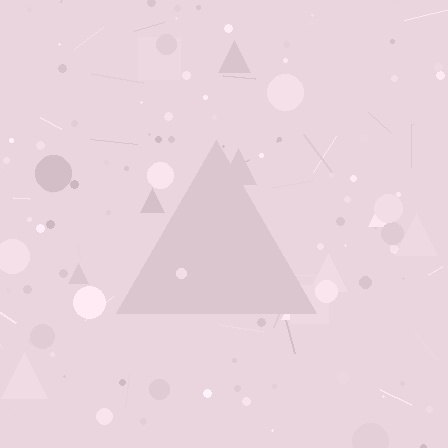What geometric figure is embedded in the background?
A triangle is embedded in the background.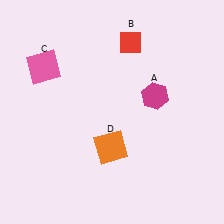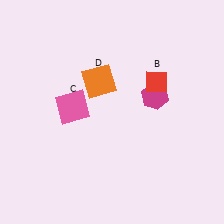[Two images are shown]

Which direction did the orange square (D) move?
The orange square (D) moved up.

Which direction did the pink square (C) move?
The pink square (C) moved down.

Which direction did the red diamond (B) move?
The red diamond (B) moved down.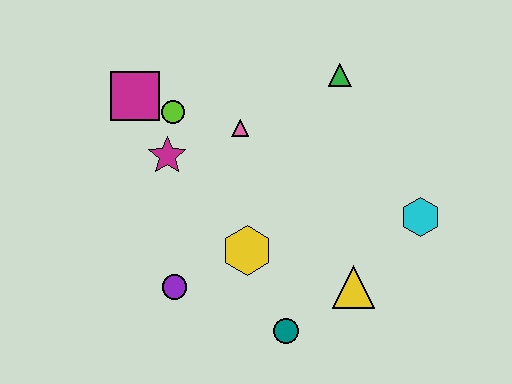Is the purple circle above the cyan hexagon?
No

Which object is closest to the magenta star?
The lime circle is closest to the magenta star.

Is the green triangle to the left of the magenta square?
No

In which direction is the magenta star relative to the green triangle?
The magenta star is to the left of the green triangle.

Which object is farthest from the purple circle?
The green triangle is farthest from the purple circle.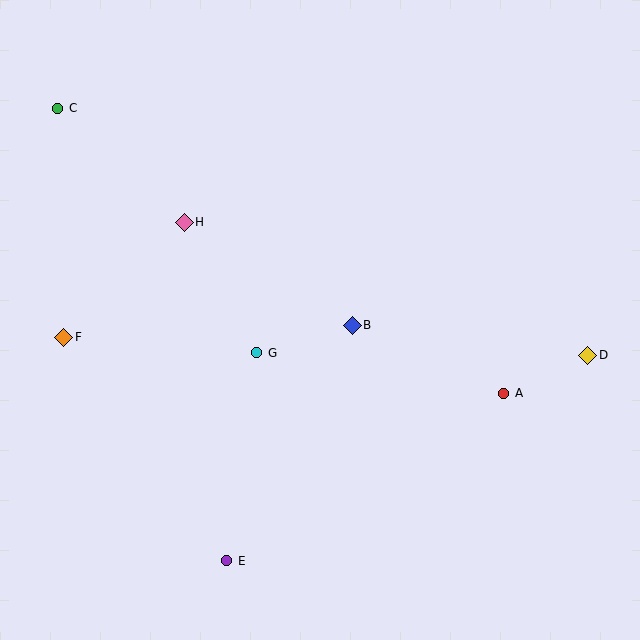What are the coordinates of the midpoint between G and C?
The midpoint between G and C is at (157, 230).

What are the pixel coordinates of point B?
Point B is at (352, 325).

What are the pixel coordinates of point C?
Point C is at (58, 108).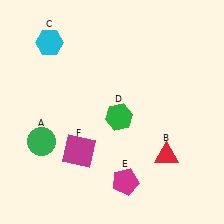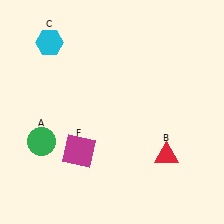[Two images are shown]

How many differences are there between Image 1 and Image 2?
There are 2 differences between the two images.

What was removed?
The green hexagon (D), the magenta pentagon (E) were removed in Image 2.